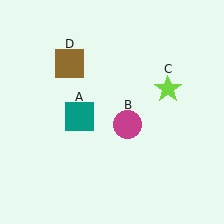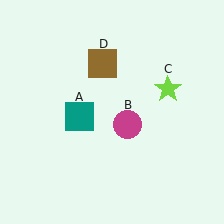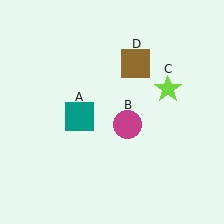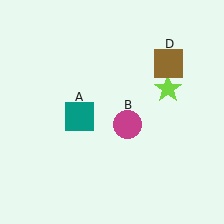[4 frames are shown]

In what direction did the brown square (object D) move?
The brown square (object D) moved right.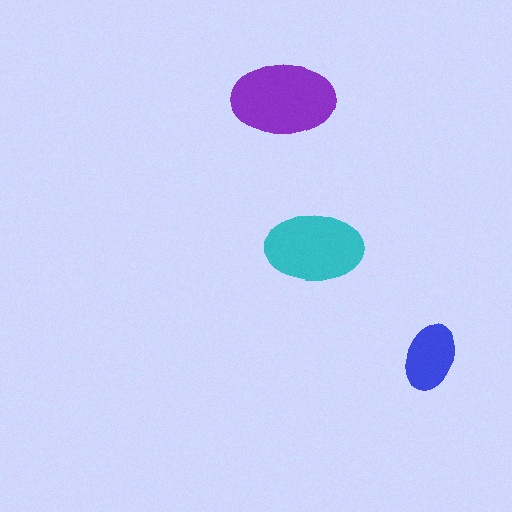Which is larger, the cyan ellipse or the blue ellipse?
The cyan one.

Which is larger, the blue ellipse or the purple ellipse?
The purple one.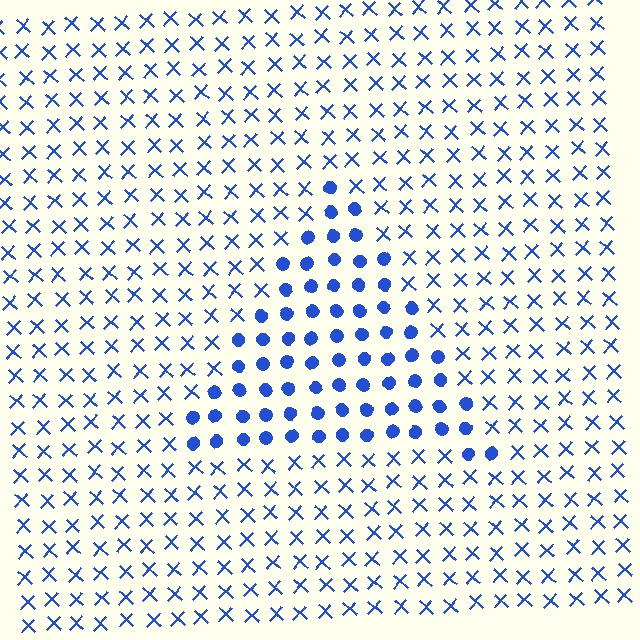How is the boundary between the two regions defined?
The boundary is defined by a change in element shape: circles inside vs. X marks outside. All elements share the same color and spacing.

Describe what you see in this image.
The image is filled with small blue elements arranged in a uniform grid. A triangle-shaped region contains circles, while the surrounding area contains X marks. The boundary is defined purely by the change in element shape.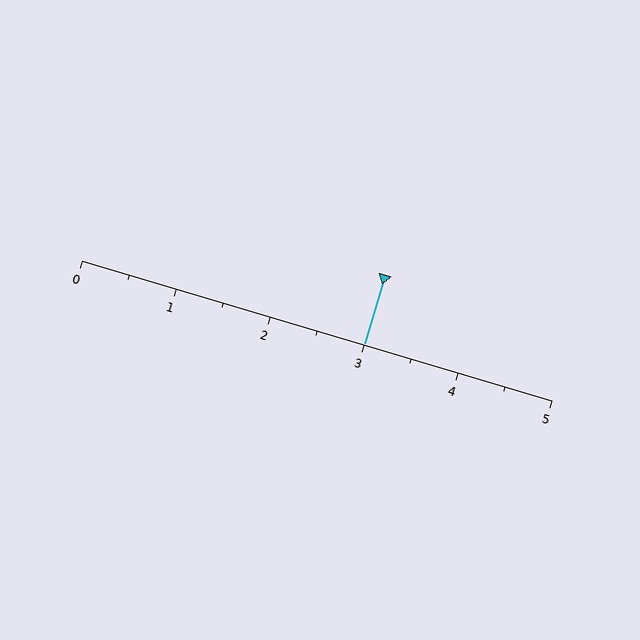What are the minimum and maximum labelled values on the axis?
The axis runs from 0 to 5.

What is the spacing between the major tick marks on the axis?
The major ticks are spaced 1 apart.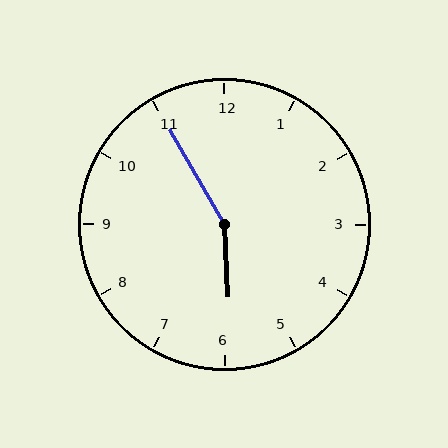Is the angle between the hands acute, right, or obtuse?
It is obtuse.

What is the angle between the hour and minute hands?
Approximately 152 degrees.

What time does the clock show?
5:55.